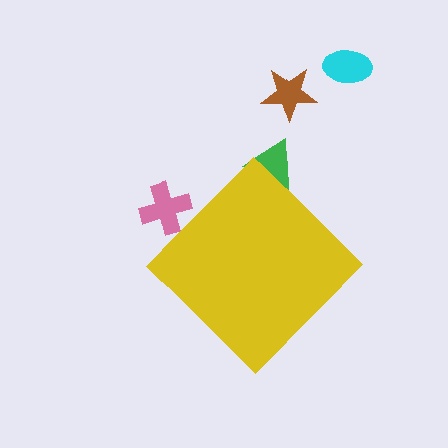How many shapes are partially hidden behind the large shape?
2 shapes are partially hidden.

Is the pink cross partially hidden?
Yes, the pink cross is partially hidden behind the yellow diamond.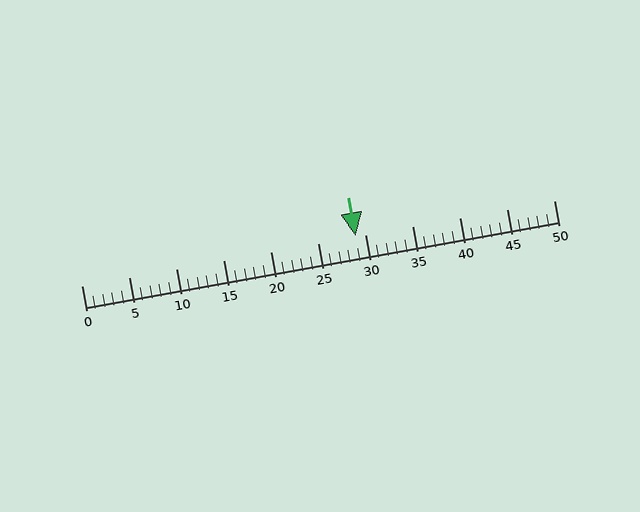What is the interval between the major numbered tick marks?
The major tick marks are spaced 5 units apart.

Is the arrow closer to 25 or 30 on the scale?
The arrow is closer to 30.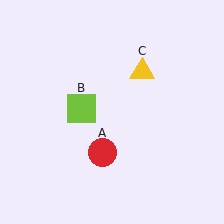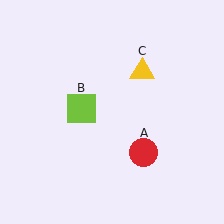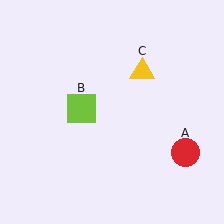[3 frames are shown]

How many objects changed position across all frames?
1 object changed position: red circle (object A).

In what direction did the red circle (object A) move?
The red circle (object A) moved right.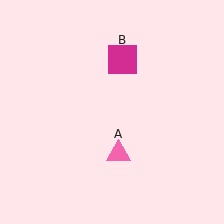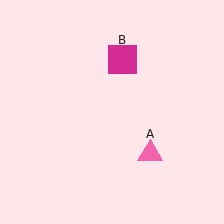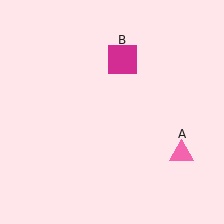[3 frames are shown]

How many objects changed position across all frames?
1 object changed position: pink triangle (object A).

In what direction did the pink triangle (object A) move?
The pink triangle (object A) moved right.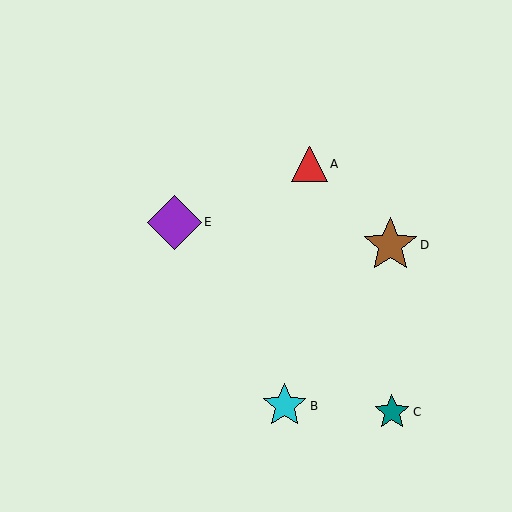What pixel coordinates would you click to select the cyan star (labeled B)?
Click at (285, 406) to select the cyan star B.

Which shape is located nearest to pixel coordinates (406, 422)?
The teal star (labeled C) at (392, 412) is nearest to that location.